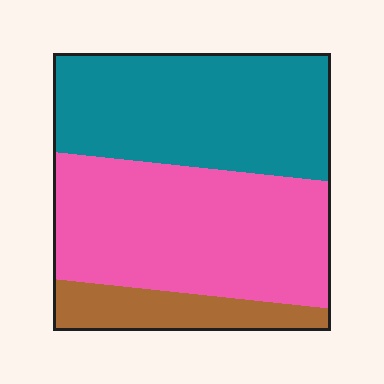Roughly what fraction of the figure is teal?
Teal covers 41% of the figure.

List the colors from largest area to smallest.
From largest to smallest: pink, teal, brown.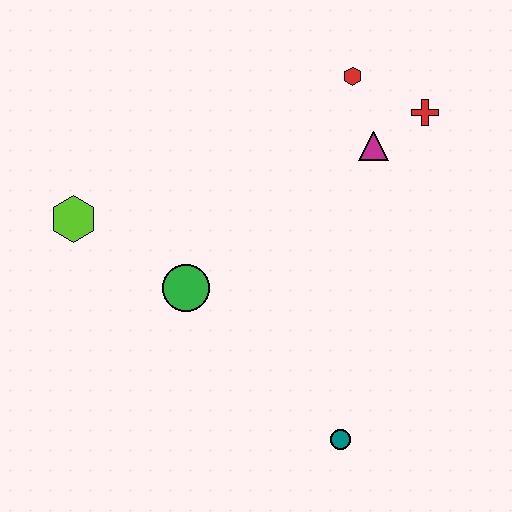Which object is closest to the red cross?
The magenta triangle is closest to the red cross.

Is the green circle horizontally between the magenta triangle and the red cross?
No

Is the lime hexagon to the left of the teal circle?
Yes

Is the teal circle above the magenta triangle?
No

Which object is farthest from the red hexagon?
The teal circle is farthest from the red hexagon.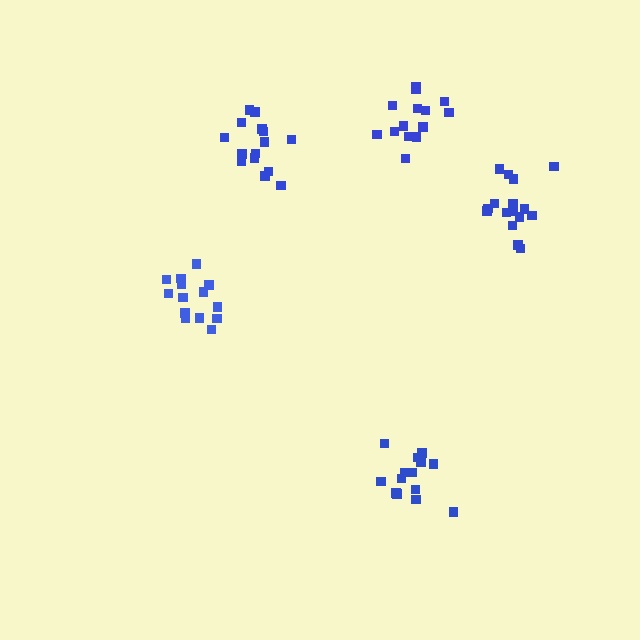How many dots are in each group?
Group 1: 14 dots, Group 2: 15 dots, Group 3: 14 dots, Group 4: 14 dots, Group 5: 17 dots (74 total).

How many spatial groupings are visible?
There are 5 spatial groupings.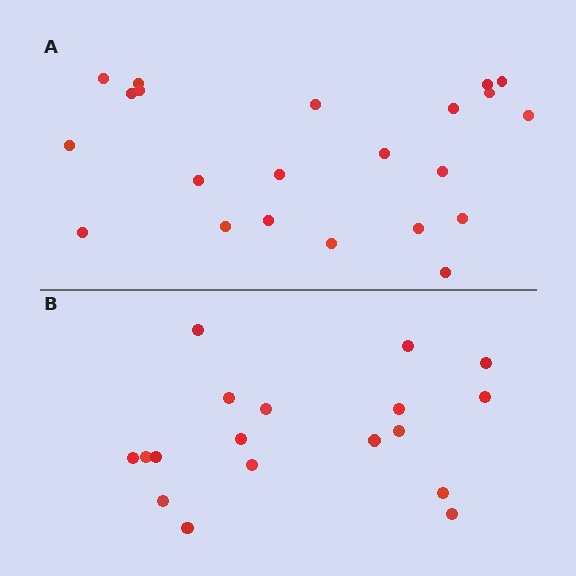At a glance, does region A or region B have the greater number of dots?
Region A (the top region) has more dots.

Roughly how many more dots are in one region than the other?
Region A has about 4 more dots than region B.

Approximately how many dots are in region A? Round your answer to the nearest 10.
About 20 dots. (The exact count is 22, which rounds to 20.)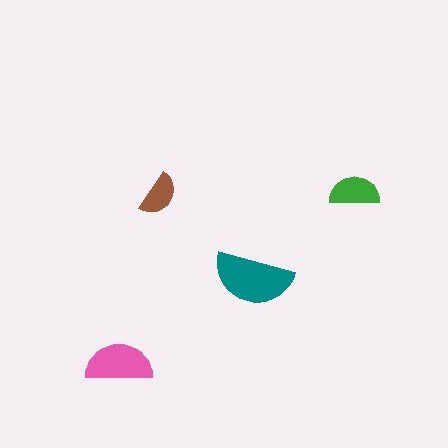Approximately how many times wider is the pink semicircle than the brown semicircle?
About 1.5 times wider.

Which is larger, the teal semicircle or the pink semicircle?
The teal one.